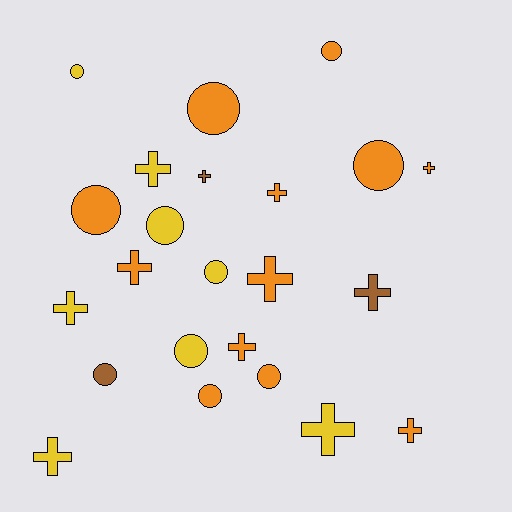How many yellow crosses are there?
There are 4 yellow crosses.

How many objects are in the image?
There are 23 objects.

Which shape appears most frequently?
Cross, with 12 objects.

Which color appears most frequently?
Orange, with 12 objects.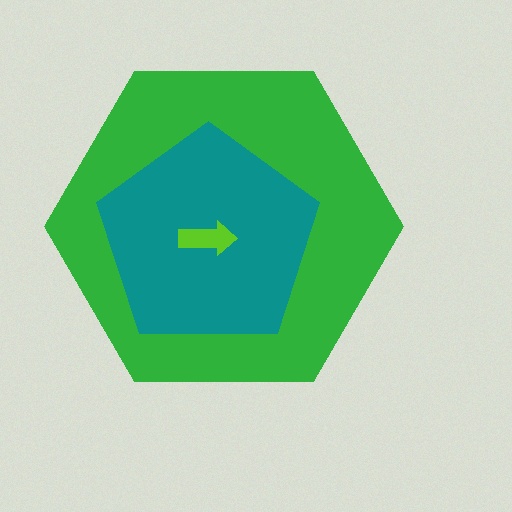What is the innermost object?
The lime arrow.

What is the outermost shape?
The green hexagon.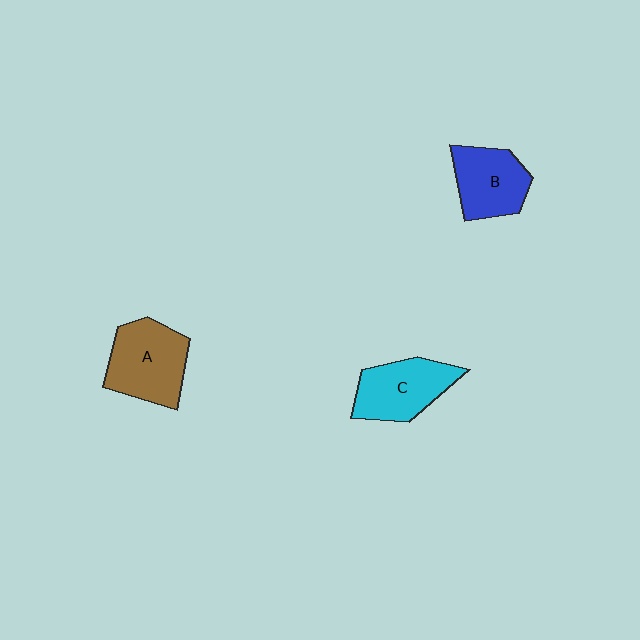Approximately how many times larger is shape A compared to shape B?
Approximately 1.2 times.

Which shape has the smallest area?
Shape B (blue).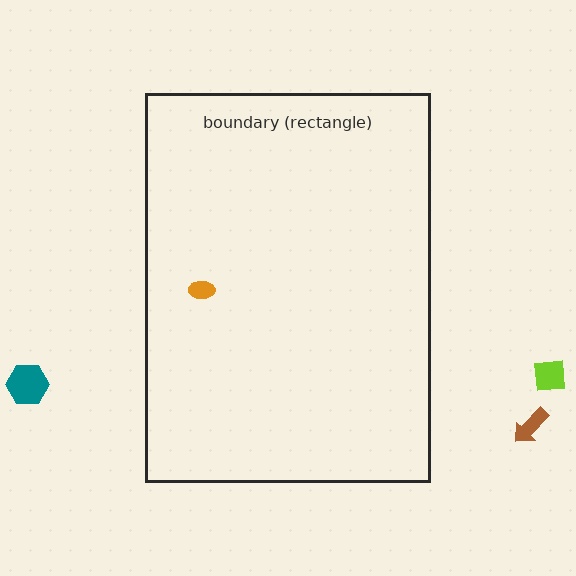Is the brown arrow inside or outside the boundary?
Outside.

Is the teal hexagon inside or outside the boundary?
Outside.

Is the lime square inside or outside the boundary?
Outside.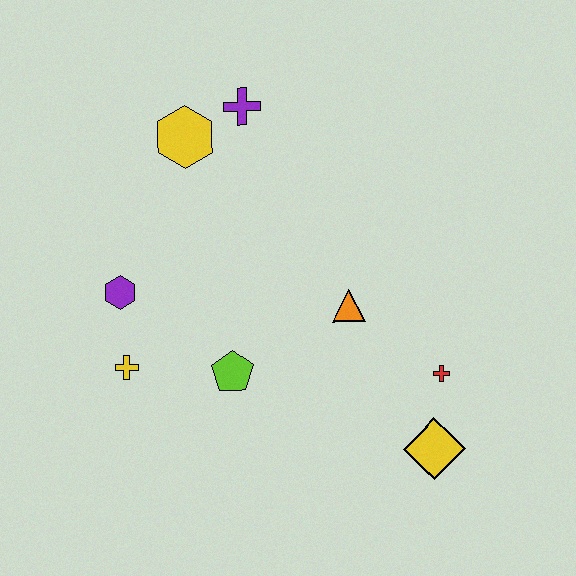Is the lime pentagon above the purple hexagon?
No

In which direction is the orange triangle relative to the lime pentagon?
The orange triangle is to the right of the lime pentagon.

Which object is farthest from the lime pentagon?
The purple cross is farthest from the lime pentagon.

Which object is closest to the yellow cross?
The purple hexagon is closest to the yellow cross.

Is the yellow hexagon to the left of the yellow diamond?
Yes